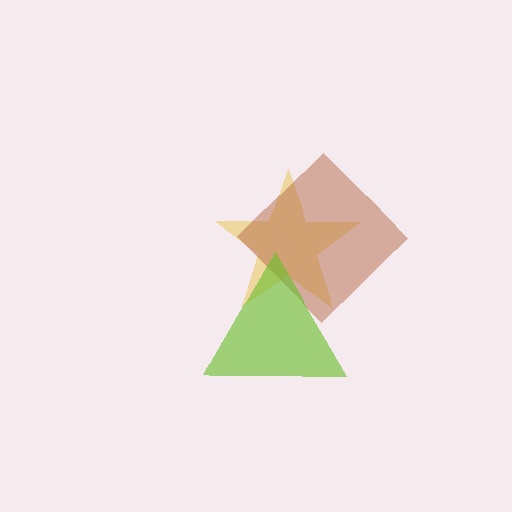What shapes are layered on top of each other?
The layered shapes are: a yellow star, a brown diamond, a lime triangle.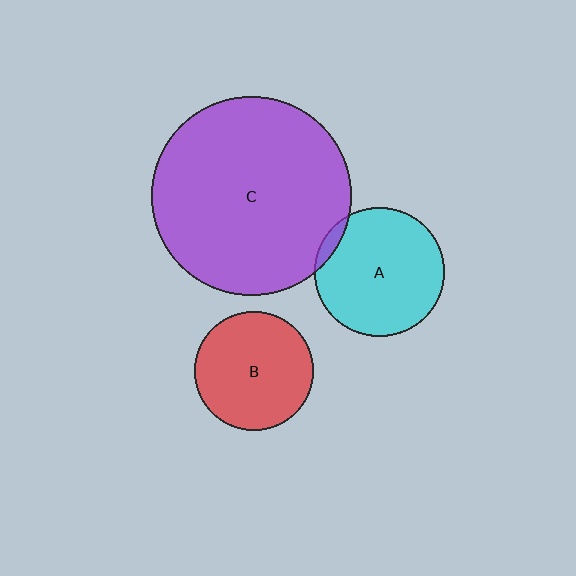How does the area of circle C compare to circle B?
Approximately 2.8 times.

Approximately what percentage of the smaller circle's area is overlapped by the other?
Approximately 5%.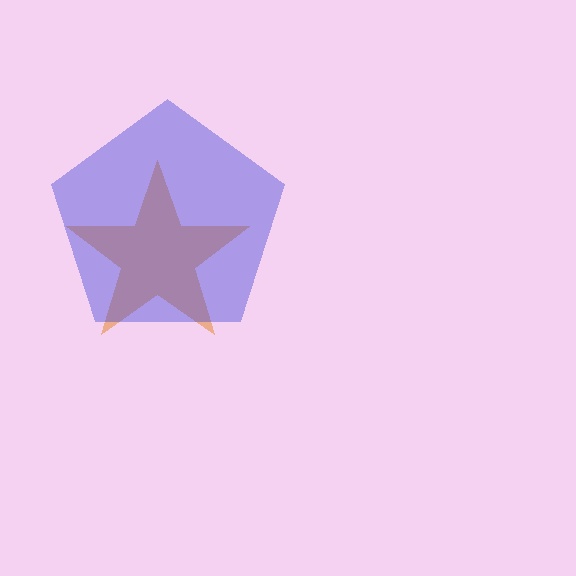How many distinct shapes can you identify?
There are 2 distinct shapes: an orange star, a blue pentagon.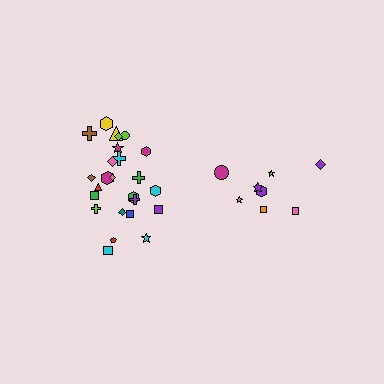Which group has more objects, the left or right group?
The left group.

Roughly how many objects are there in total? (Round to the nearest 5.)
Roughly 35 objects in total.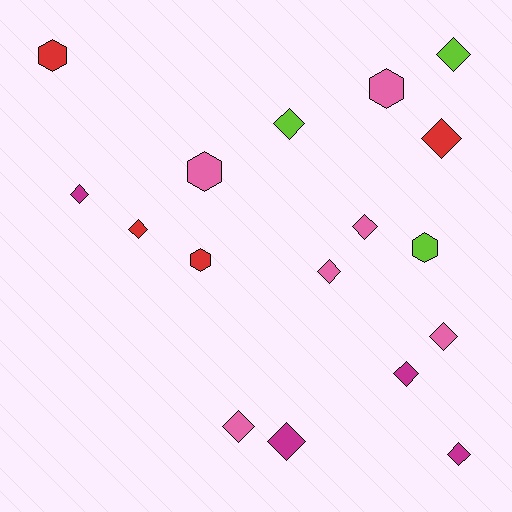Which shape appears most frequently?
Diamond, with 12 objects.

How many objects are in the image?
There are 17 objects.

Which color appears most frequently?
Pink, with 6 objects.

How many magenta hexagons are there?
There are no magenta hexagons.